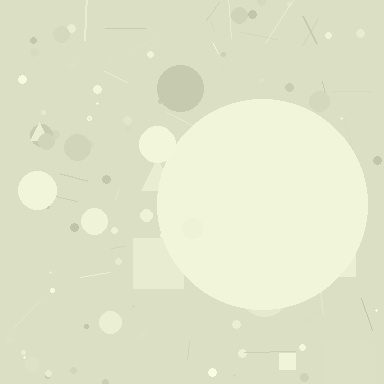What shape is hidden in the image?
A circle is hidden in the image.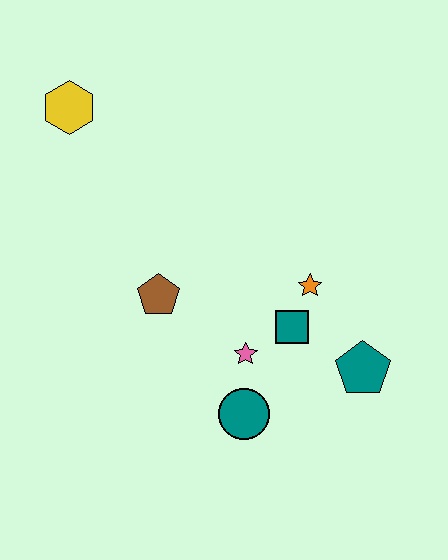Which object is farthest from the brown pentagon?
The teal pentagon is farthest from the brown pentagon.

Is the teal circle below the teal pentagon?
Yes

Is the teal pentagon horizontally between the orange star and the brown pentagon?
No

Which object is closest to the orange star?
The teal square is closest to the orange star.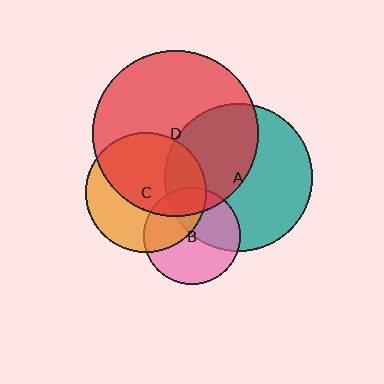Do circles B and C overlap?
Yes.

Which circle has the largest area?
Circle D (red).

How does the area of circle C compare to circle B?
Approximately 1.6 times.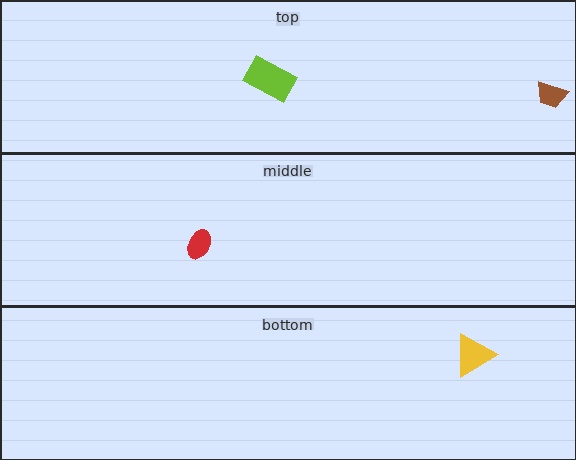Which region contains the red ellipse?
The middle region.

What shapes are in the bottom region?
The yellow triangle.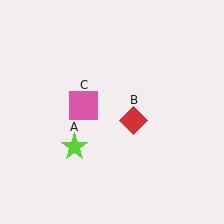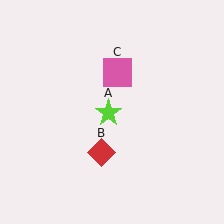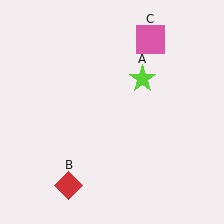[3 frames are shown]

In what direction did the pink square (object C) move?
The pink square (object C) moved up and to the right.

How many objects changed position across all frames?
3 objects changed position: lime star (object A), red diamond (object B), pink square (object C).